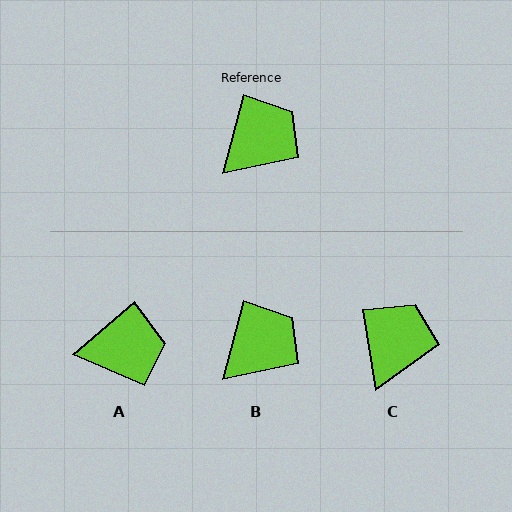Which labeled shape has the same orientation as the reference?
B.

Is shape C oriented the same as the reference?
No, it is off by about 24 degrees.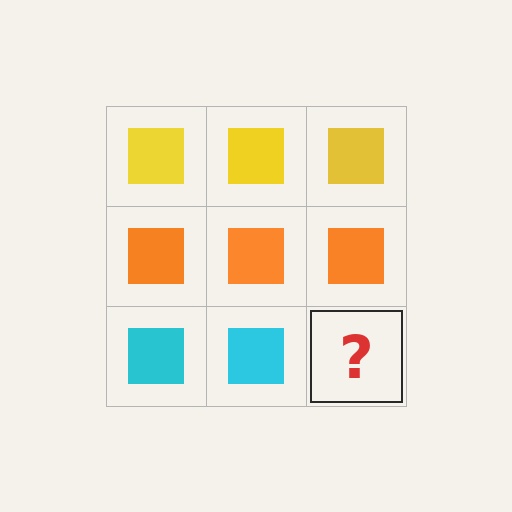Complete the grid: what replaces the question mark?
The question mark should be replaced with a cyan square.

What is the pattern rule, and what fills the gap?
The rule is that each row has a consistent color. The gap should be filled with a cyan square.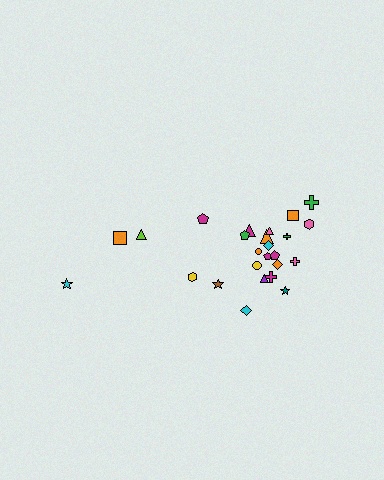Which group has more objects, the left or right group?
The right group.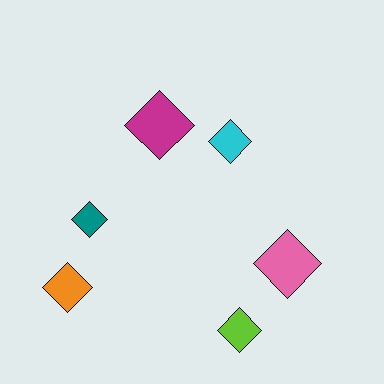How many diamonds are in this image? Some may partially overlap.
There are 6 diamonds.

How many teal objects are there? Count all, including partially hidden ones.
There is 1 teal object.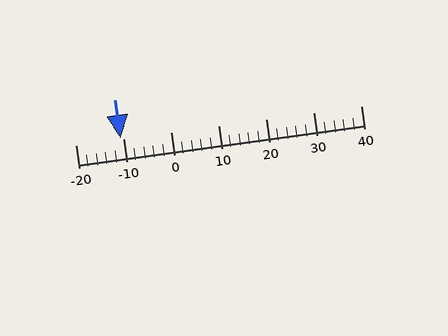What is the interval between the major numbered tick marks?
The major tick marks are spaced 10 units apart.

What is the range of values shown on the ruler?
The ruler shows values from -20 to 40.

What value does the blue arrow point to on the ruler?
The blue arrow points to approximately -10.